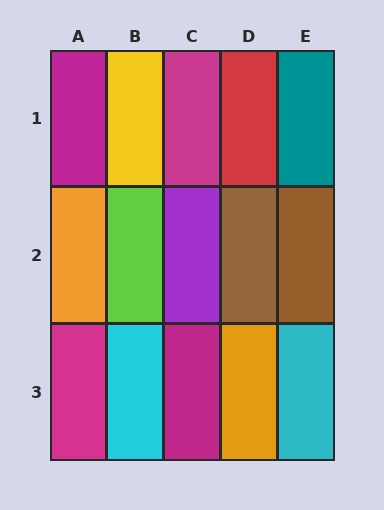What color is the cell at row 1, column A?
Magenta.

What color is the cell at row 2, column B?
Lime.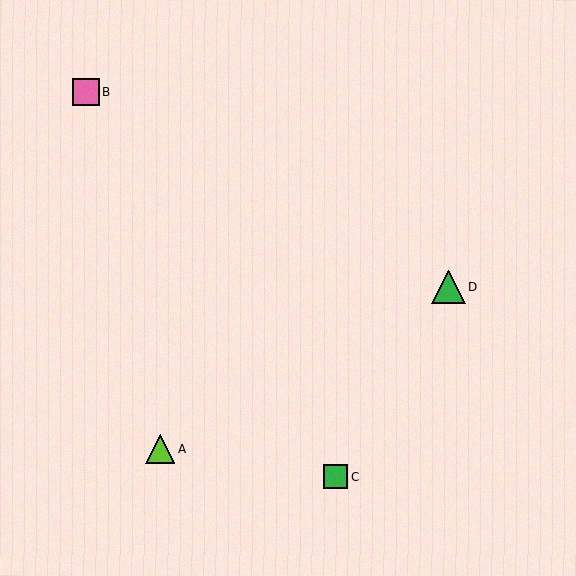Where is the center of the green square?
The center of the green square is at (335, 477).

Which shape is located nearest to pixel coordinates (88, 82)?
The pink square (labeled B) at (86, 92) is nearest to that location.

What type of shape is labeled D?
Shape D is a green triangle.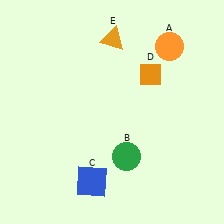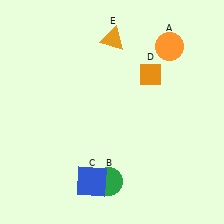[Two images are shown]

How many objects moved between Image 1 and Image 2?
1 object moved between the two images.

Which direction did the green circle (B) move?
The green circle (B) moved down.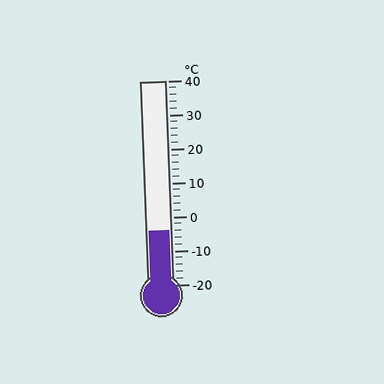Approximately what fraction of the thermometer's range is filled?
The thermometer is filled to approximately 25% of its range.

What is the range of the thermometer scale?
The thermometer scale ranges from -20°C to 40°C.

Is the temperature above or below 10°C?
The temperature is below 10°C.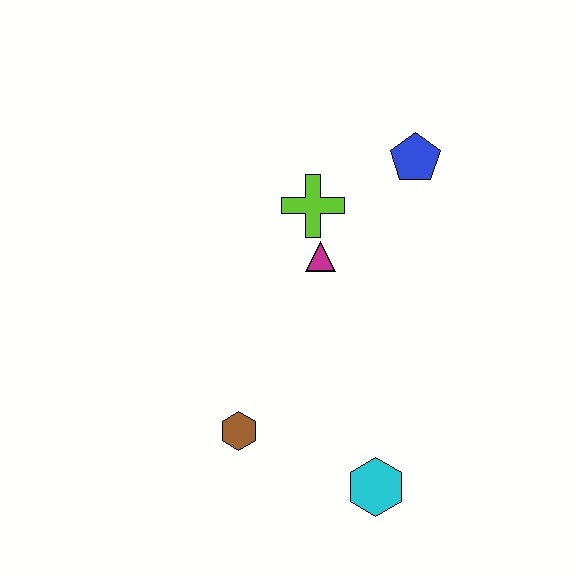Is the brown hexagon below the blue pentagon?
Yes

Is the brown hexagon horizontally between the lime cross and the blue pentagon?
No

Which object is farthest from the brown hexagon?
The blue pentagon is farthest from the brown hexagon.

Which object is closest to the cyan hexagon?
The brown hexagon is closest to the cyan hexagon.